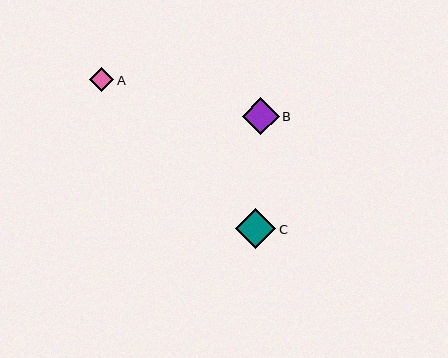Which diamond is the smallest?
Diamond A is the smallest with a size of approximately 24 pixels.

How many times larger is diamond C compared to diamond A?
Diamond C is approximately 1.7 times the size of diamond A.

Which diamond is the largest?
Diamond C is the largest with a size of approximately 40 pixels.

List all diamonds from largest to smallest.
From largest to smallest: C, B, A.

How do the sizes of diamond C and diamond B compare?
Diamond C and diamond B are approximately the same size.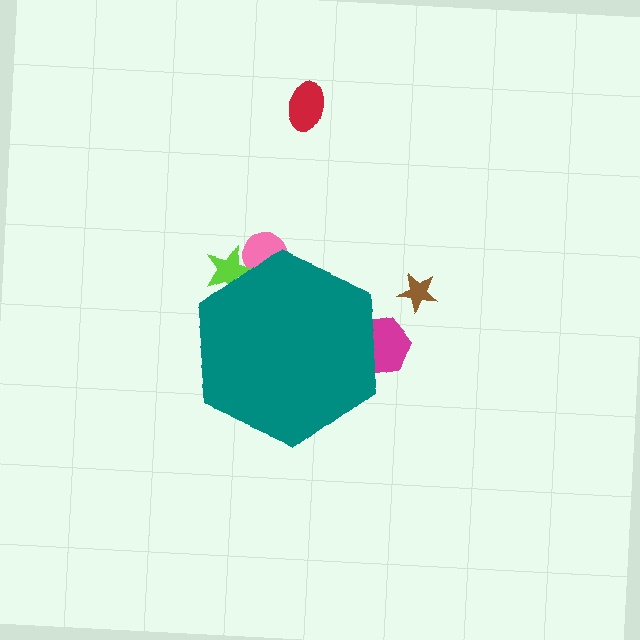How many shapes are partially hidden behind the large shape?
3 shapes are partially hidden.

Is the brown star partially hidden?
No, the brown star is fully visible.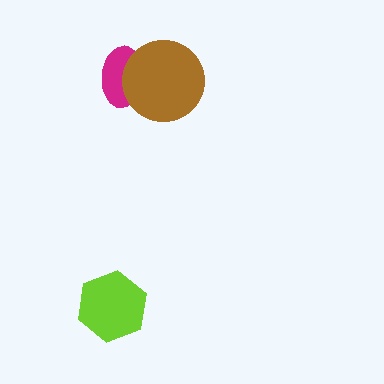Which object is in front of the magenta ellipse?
The brown circle is in front of the magenta ellipse.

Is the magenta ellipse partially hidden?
Yes, it is partially covered by another shape.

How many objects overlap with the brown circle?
1 object overlaps with the brown circle.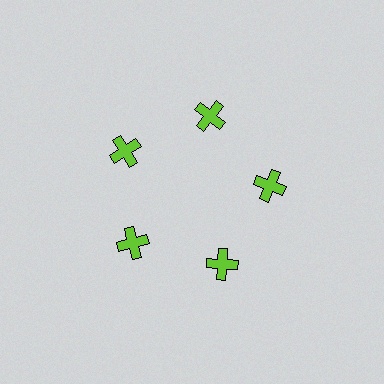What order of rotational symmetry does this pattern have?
This pattern has 5-fold rotational symmetry.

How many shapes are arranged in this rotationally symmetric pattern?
There are 5 shapes, arranged in 5 groups of 1.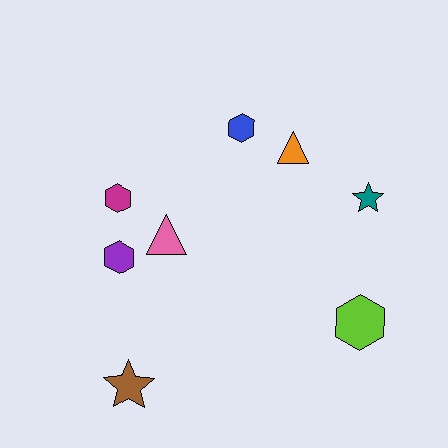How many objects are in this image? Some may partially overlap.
There are 8 objects.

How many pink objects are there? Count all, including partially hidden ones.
There is 1 pink object.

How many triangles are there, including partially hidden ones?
There are 2 triangles.